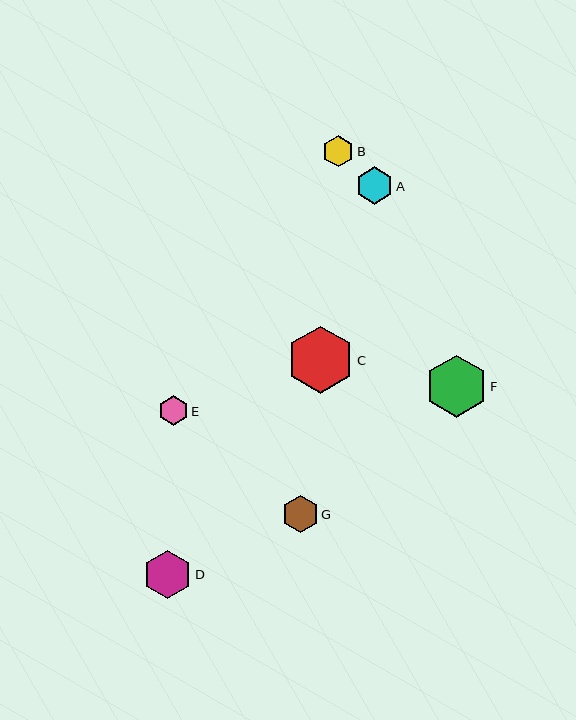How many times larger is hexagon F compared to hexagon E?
Hexagon F is approximately 2.1 times the size of hexagon E.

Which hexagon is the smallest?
Hexagon E is the smallest with a size of approximately 29 pixels.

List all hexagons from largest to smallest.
From largest to smallest: C, F, D, A, G, B, E.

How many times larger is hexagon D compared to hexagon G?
Hexagon D is approximately 1.3 times the size of hexagon G.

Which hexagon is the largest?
Hexagon C is the largest with a size of approximately 68 pixels.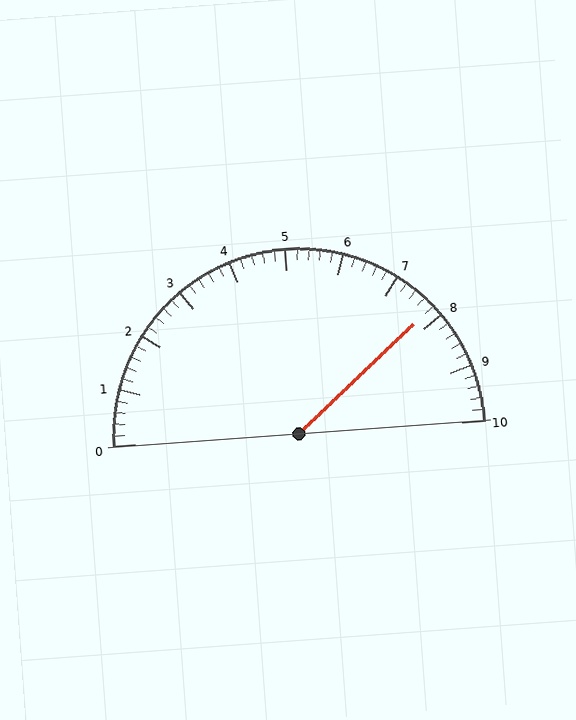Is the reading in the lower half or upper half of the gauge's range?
The reading is in the upper half of the range (0 to 10).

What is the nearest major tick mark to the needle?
The nearest major tick mark is 8.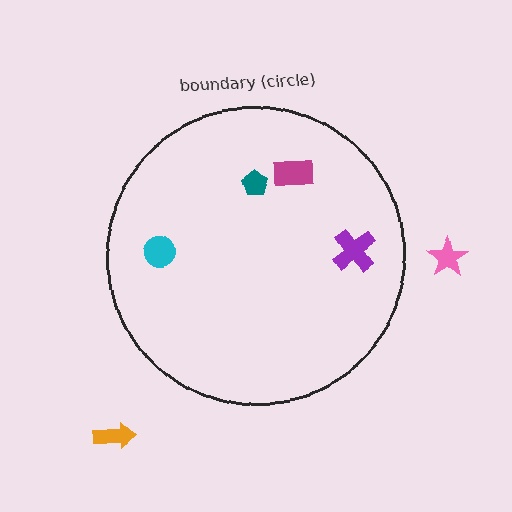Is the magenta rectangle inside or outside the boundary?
Inside.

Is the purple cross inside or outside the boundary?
Inside.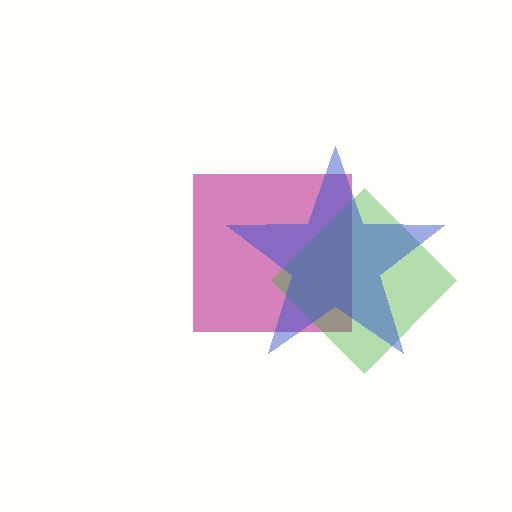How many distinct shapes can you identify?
There are 3 distinct shapes: a magenta square, a green diamond, a blue star.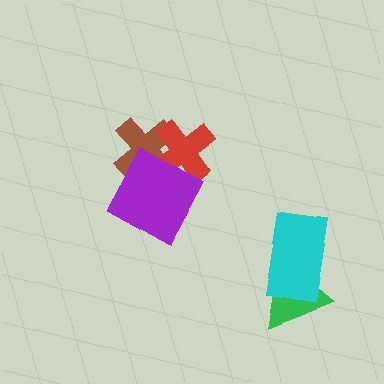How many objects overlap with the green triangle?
1 object overlaps with the green triangle.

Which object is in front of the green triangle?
The cyan rectangle is in front of the green triangle.